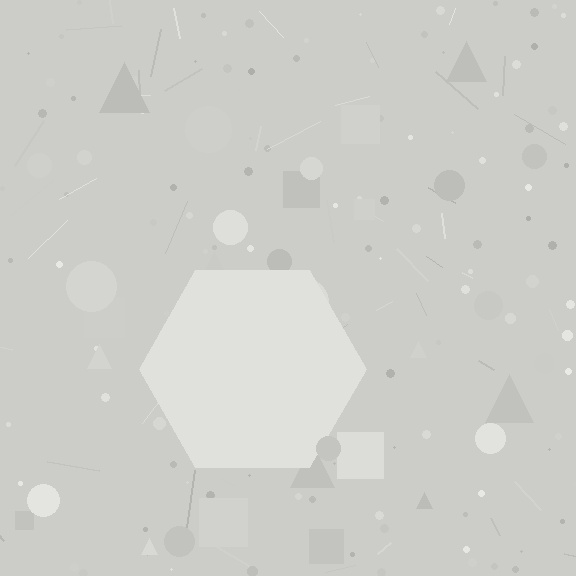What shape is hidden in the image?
A hexagon is hidden in the image.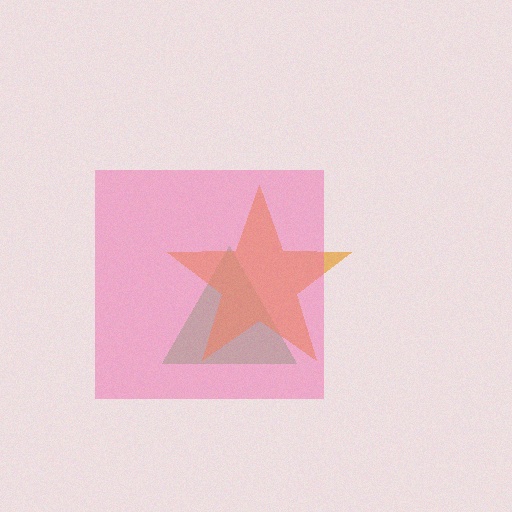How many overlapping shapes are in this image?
There are 3 overlapping shapes in the image.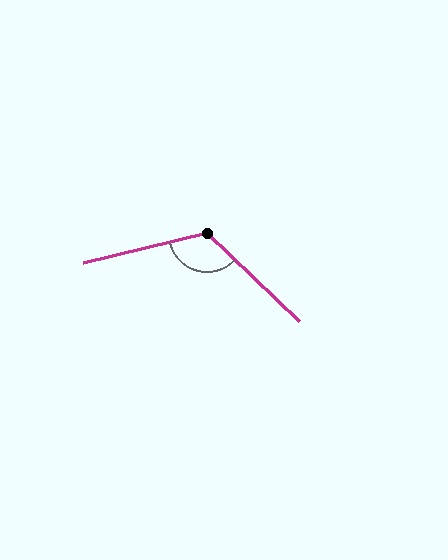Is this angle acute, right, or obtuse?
It is obtuse.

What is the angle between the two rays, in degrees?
Approximately 123 degrees.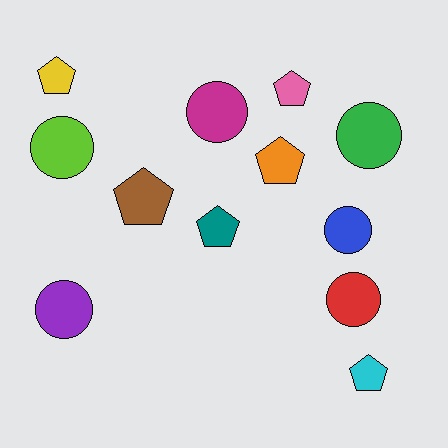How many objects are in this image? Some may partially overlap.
There are 12 objects.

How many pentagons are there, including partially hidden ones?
There are 6 pentagons.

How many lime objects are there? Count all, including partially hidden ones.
There is 1 lime object.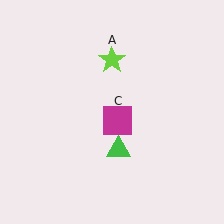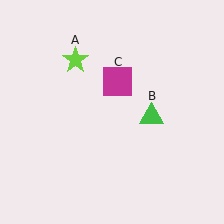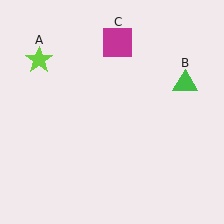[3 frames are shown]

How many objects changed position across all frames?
3 objects changed position: lime star (object A), green triangle (object B), magenta square (object C).